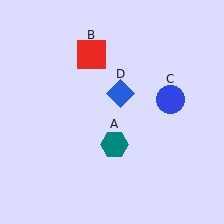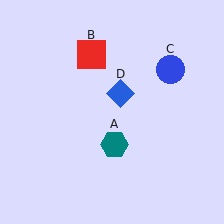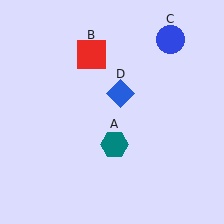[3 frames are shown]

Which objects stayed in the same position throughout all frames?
Teal hexagon (object A) and red square (object B) and blue diamond (object D) remained stationary.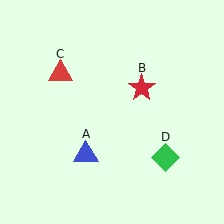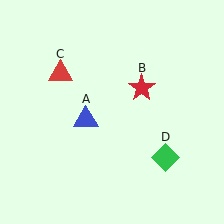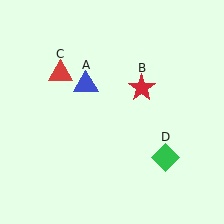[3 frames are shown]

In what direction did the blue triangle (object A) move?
The blue triangle (object A) moved up.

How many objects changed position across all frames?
1 object changed position: blue triangle (object A).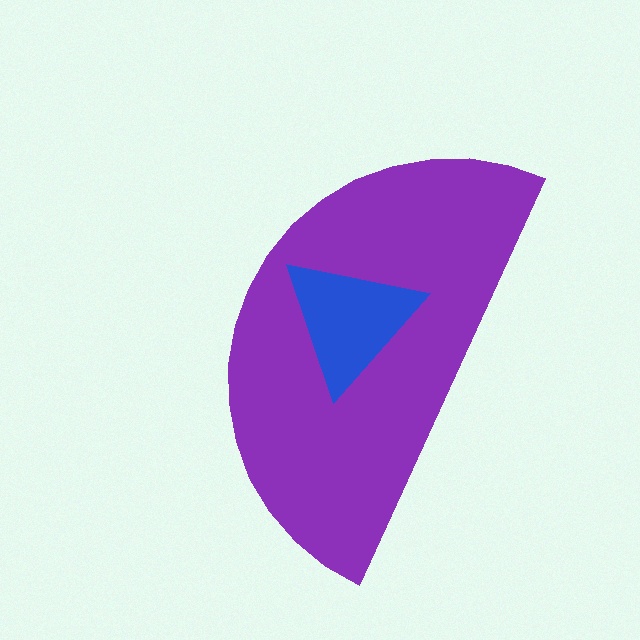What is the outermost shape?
The purple semicircle.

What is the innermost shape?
The blue triangle.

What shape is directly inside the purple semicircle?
The blue triangle.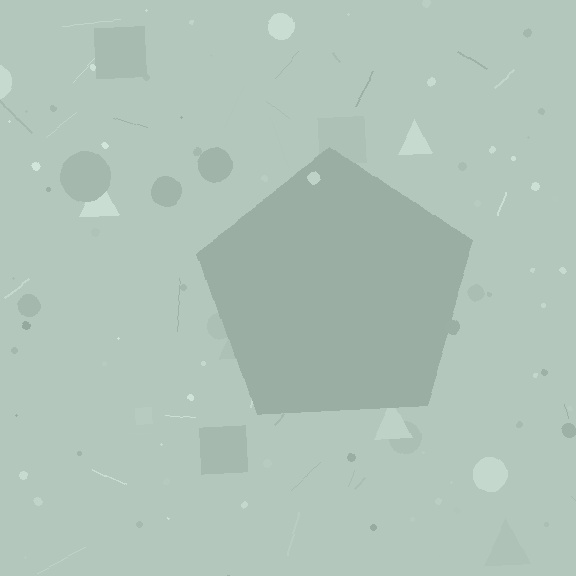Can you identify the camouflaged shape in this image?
The camouflaged shape is a pentagon.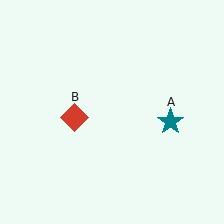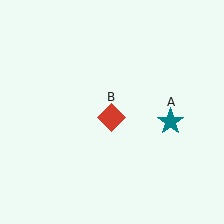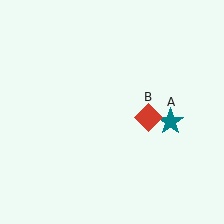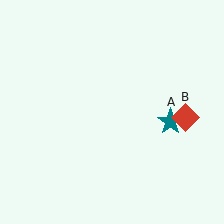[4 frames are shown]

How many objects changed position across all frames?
1 object changed position: red diamond (object B).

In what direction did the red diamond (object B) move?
The red diamond (object B) moved right.